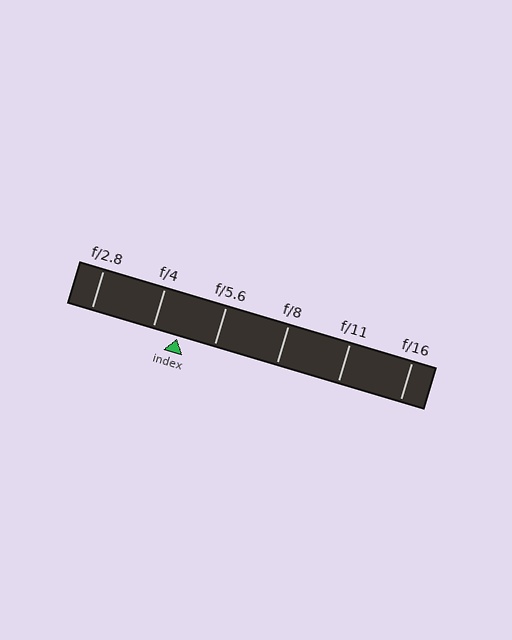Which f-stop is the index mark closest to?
The index mark is closest to f/4.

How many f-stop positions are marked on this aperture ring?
There are 6 f-stop positions marked.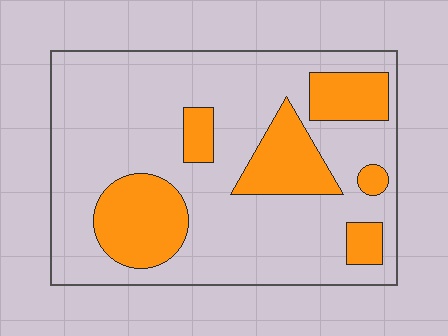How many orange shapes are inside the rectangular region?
6.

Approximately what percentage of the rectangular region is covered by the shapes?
Approximately 25%.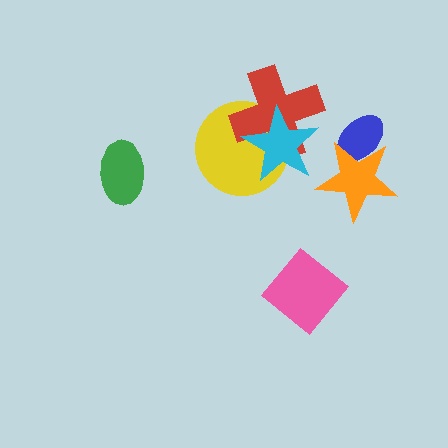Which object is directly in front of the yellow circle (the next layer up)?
The red cross is directly in front of the yellow circle.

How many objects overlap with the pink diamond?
0 objects overlap with the pink diamond.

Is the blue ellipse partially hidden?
Yes, it is partially covered by another shape.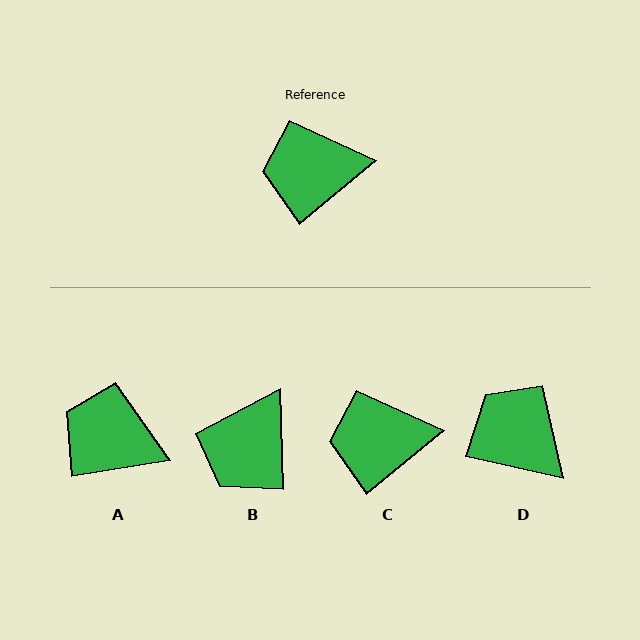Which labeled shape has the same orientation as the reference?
C.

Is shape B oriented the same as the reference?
No, it is off by about 52 degrees.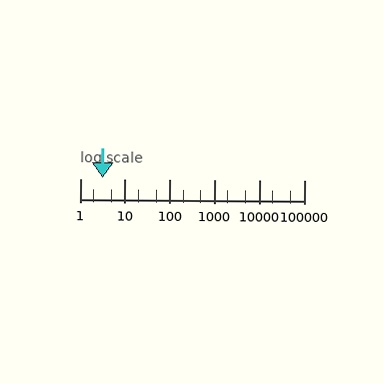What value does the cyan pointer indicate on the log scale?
The pointer indicates approximately 3.2.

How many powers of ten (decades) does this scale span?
The scale spans 5 decades, from 1 to 100000.